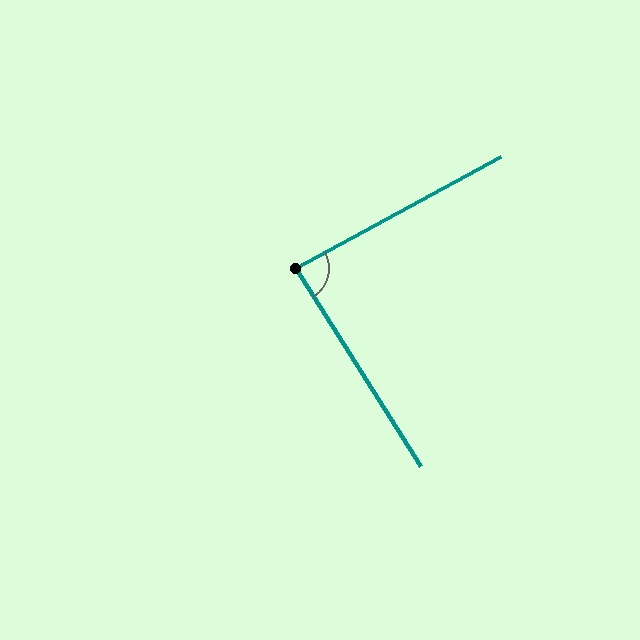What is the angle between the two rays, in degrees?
Approximately 86 degrees.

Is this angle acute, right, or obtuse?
It is approximately a right angle.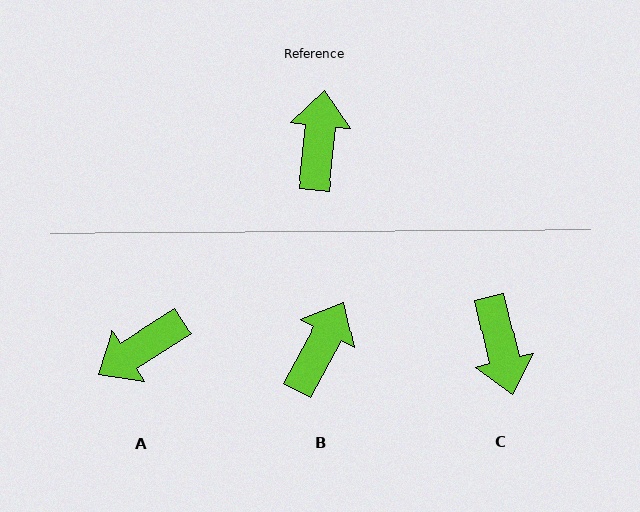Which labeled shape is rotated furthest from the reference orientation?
C, about 161 degrees away.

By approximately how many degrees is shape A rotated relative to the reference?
Approximately 128 degrees counter-clockwise.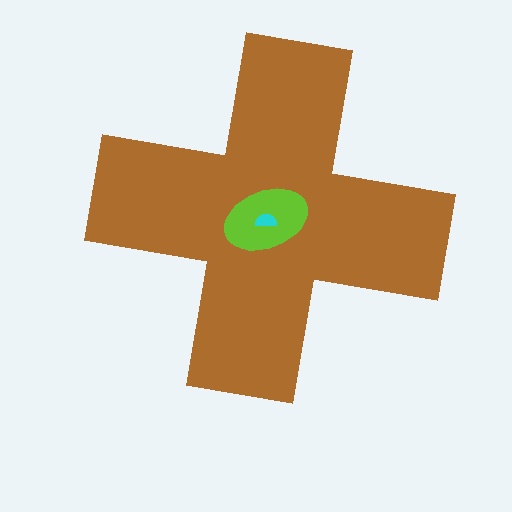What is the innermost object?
The cyan semicircle.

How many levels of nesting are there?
3.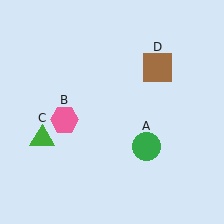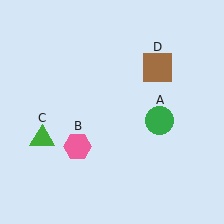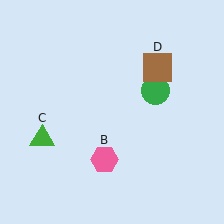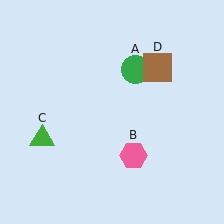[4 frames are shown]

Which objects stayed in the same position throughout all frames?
Green triangle (object C) and brown square (object D) remained stationary.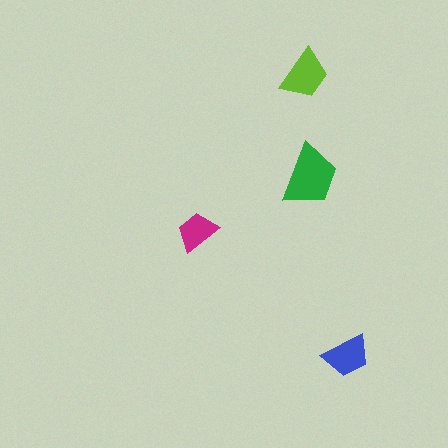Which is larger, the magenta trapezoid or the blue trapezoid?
The blue one.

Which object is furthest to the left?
The magenta trapezoid is leftmost.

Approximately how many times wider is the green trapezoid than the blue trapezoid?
About 1.5 times wider.